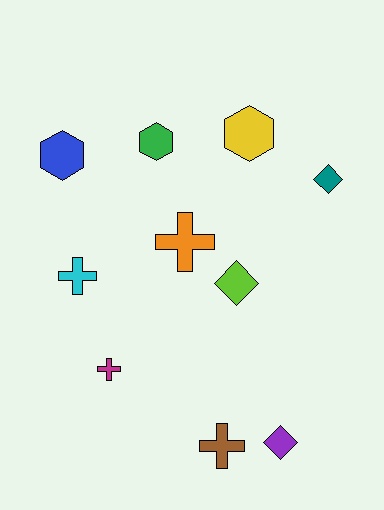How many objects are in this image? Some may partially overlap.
There are 10 objects.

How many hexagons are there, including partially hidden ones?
There are 3 hexagons.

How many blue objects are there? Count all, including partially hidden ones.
There is 1 blue object.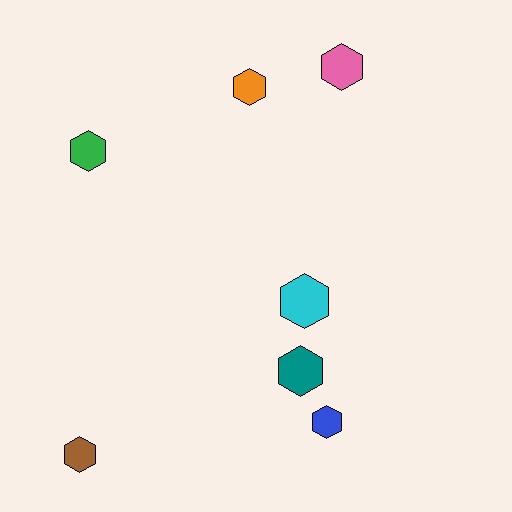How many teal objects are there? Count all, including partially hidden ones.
There is 1 teal object.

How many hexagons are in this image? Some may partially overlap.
There are 7 hexagons.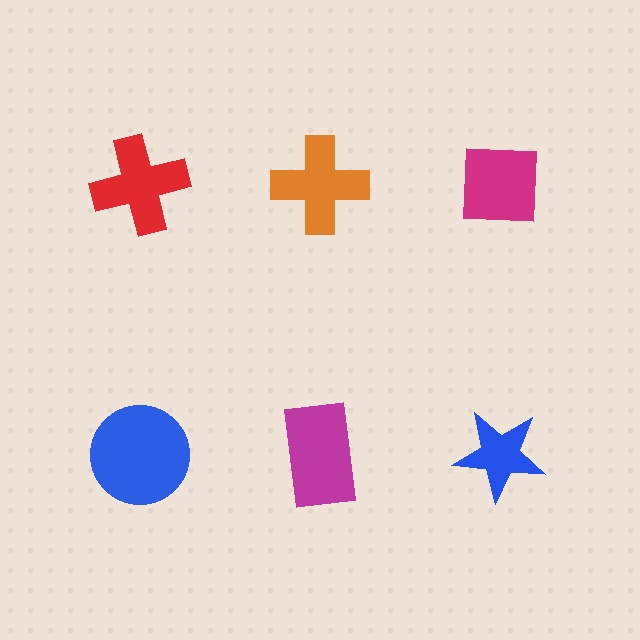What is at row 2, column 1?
A blue circle.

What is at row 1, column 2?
An orange cross.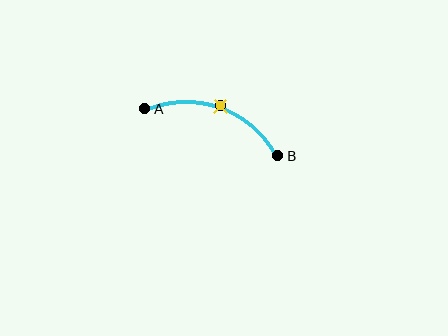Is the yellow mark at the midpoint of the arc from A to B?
Yes. The yellow mark lies on the arc at equal arc-length from both A and B — it is the arc midpoint.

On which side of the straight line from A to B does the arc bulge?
The arc bulges above the straight line connecting A and B.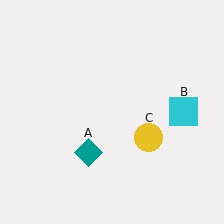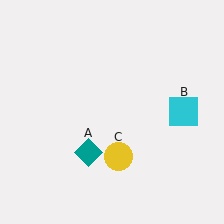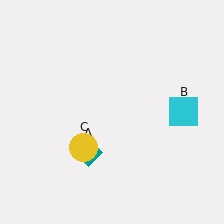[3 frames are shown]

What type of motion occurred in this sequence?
The yellow circle (object C) rotated clockwise around the center of the scene.